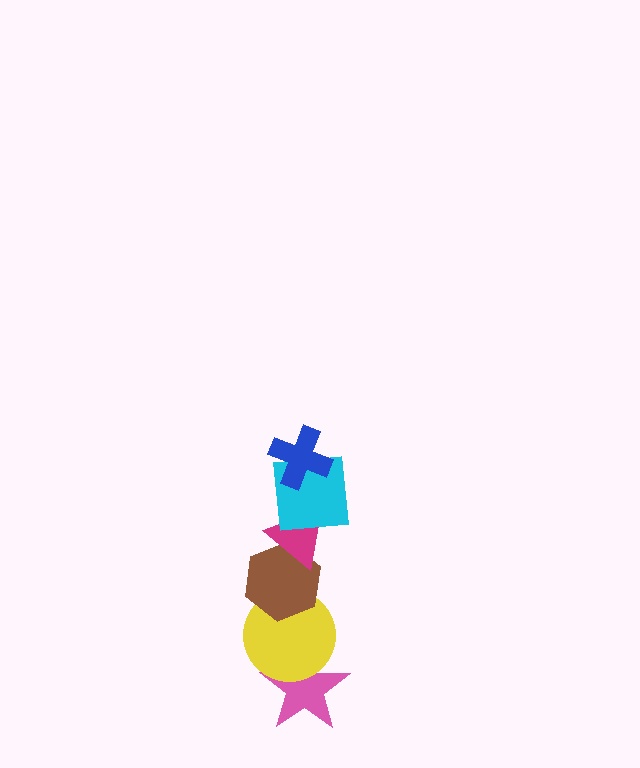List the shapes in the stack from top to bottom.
From top to bottom: the blue cross, the cyan square, the magenta triangle, the brown hexagon, the yellow circle, the pink star.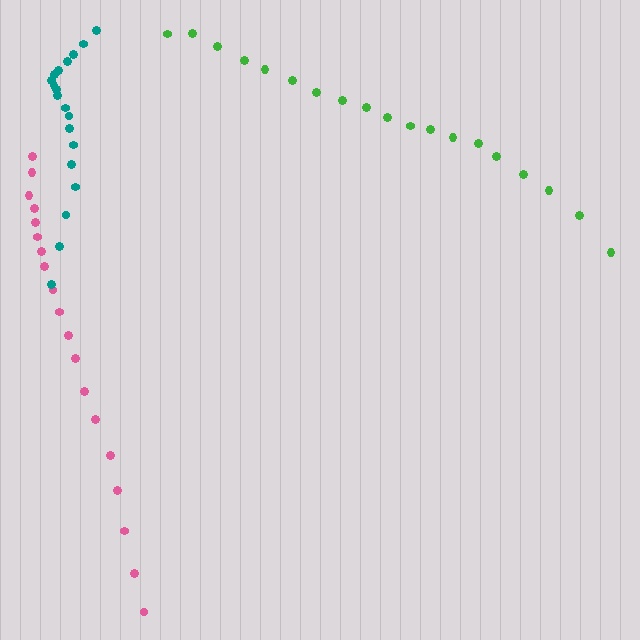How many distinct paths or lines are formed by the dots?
There are 3 distinct paths.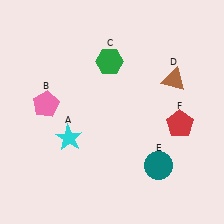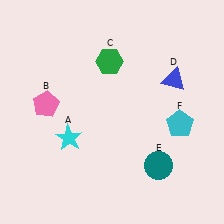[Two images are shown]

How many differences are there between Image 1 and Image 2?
There are 2 differences between the two images.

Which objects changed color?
D changed from brown to blue. F changed from red to cyan.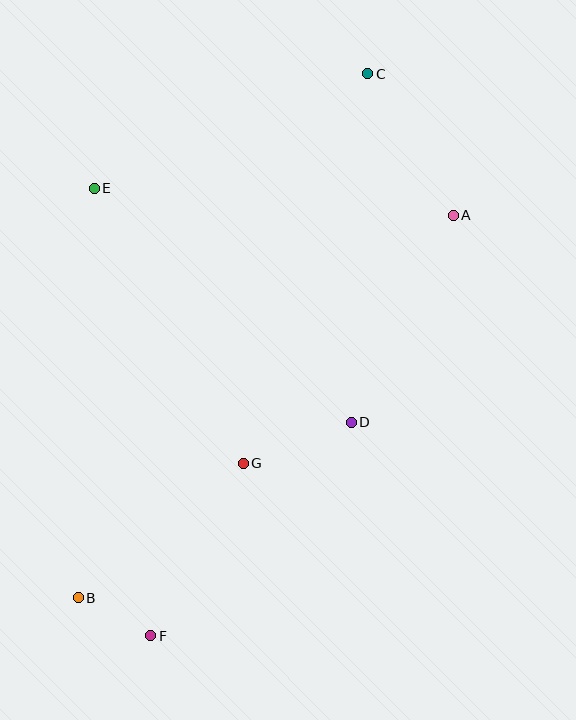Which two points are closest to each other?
Points B and F are closest to each other.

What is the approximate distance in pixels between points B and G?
The distance between B and G is approximately 213 pixels.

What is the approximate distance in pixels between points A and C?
The distance between A and C is approximately 165 pixels.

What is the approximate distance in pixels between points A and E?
The distance between A and E is approximately 360 pixels.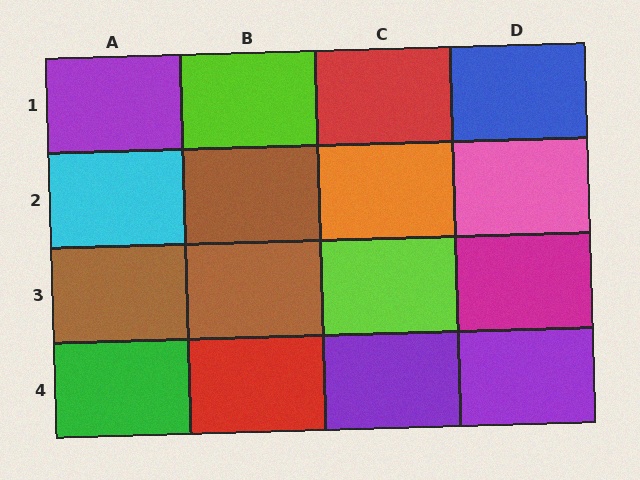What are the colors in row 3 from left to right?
Brown, brown, lime, magenta.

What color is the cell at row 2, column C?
Orange.